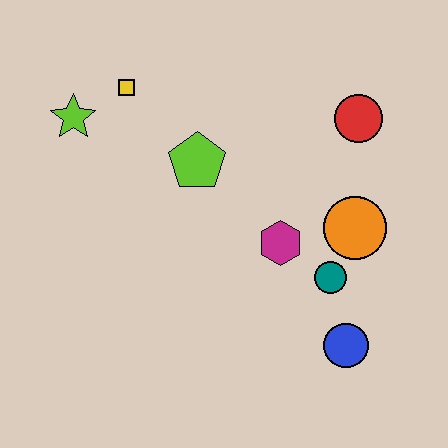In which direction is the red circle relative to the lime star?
The red circle is to the right of the lime star.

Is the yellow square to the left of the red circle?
Yes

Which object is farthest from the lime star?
The blue circle is farthest from the lime star.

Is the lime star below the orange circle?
No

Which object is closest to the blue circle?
The teal circle is closest to the blue circle.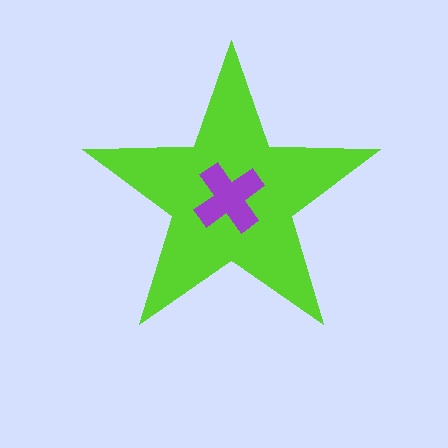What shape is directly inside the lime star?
The purple cross.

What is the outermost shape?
The lime star.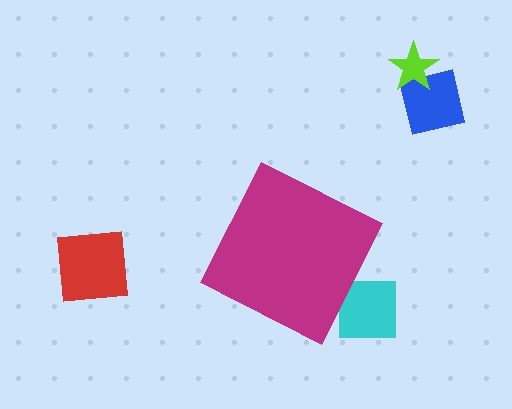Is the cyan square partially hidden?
Yes, the cyan square is partially hidden behind the magenta diamond.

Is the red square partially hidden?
No, the red square is fully visible.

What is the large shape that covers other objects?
A magenta diamond.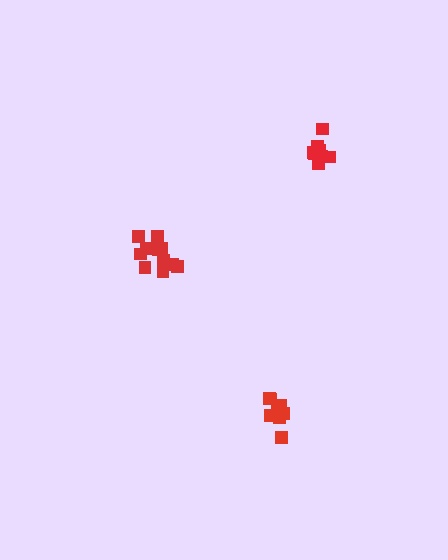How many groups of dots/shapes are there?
There are 3 groups.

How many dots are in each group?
Group 1: 9 dots, Group 2: 11 dots, Group 3: 9 dots (29 total).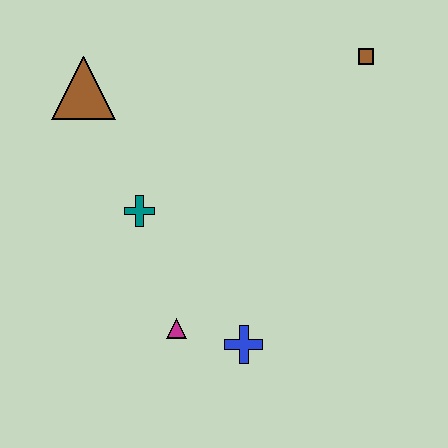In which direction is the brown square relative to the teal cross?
The brown square is to the right of the teal cross.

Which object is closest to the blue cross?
The magenta triangle is closest to the blue cross.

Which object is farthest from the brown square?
The magenta triangle is farthest from the brown square.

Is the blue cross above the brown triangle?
No